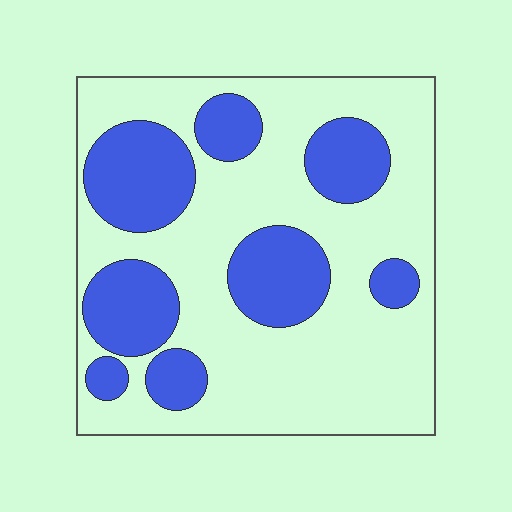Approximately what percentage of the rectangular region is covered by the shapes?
Approximately 35%.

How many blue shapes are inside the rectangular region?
8.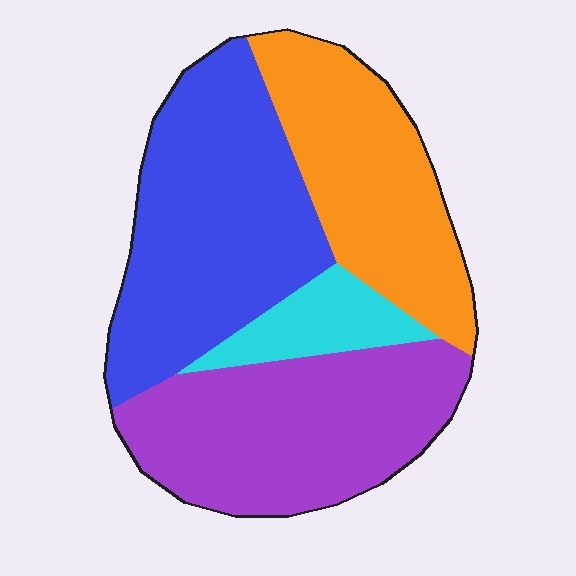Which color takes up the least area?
Cyan, at roughly 10%.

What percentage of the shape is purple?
Purple takes up between a quarter and a half of the shape.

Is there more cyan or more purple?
Purple.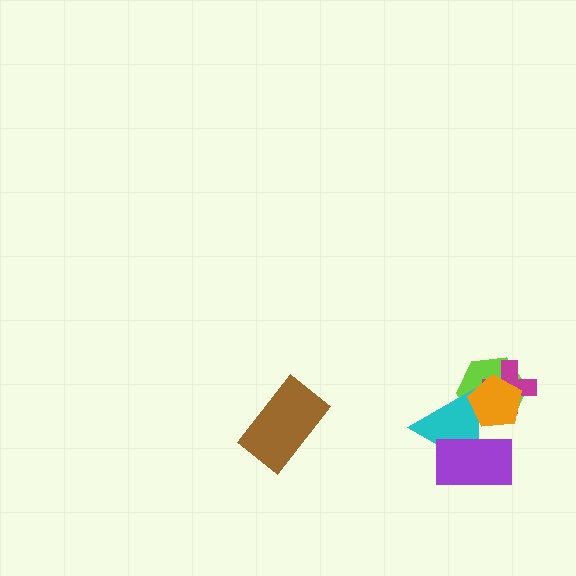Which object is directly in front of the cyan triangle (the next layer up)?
The purple rectangle is directly in front of the cyan triangle.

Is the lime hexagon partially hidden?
Yes, it is partially covered by another shape.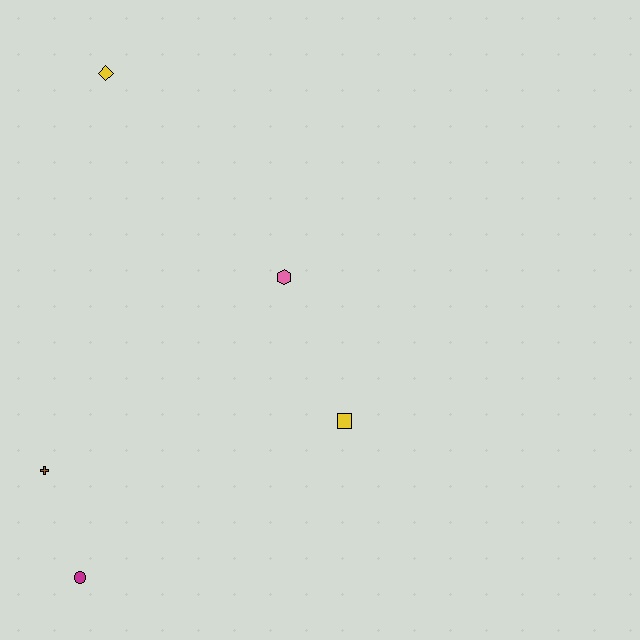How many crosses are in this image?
There is 1 cross.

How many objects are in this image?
There are 5 objects.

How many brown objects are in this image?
There is 1 brown object.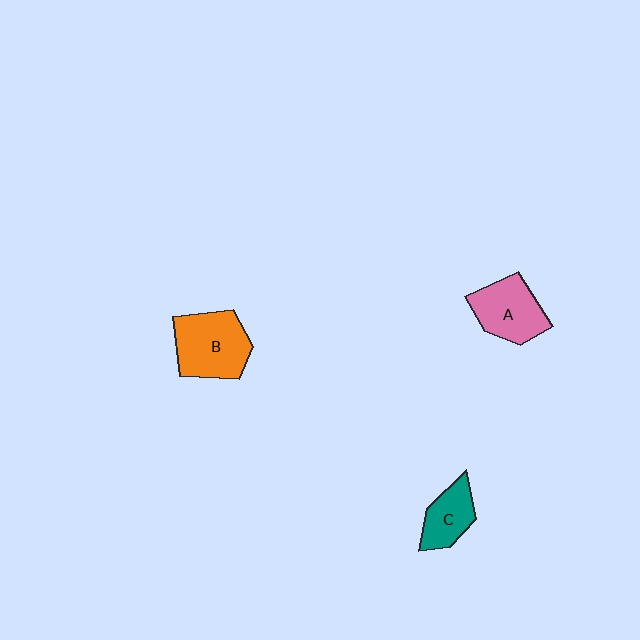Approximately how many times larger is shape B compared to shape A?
Approximately 1.2 times.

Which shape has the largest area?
Shape B (orange).